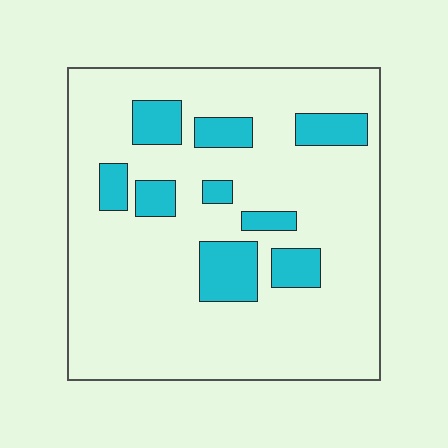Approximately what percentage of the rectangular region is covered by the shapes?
Approximately 15%.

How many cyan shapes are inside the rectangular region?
9.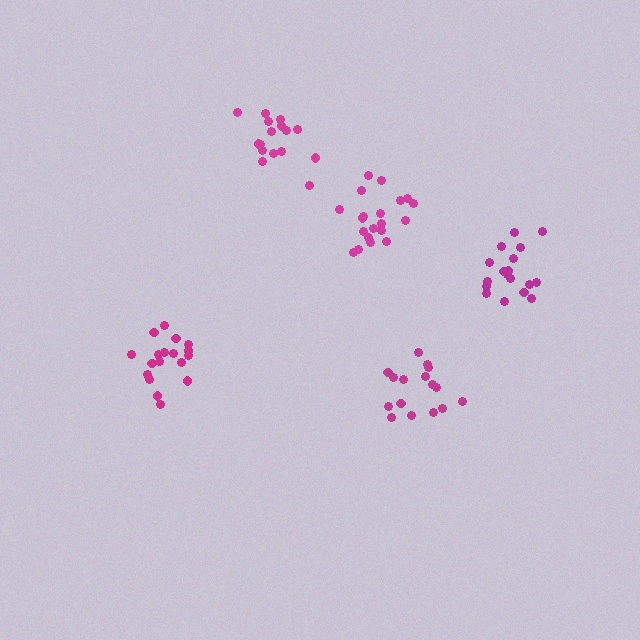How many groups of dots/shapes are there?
There are 5 groups.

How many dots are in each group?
Group 1: 16 dots, Group 2: 18 dots, Group 3: 16 dots, Group 4: 18 dots, Group 5: 20 dots (88 total).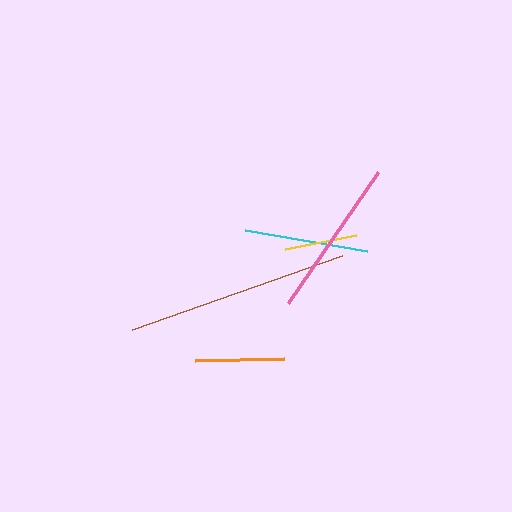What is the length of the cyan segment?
The cyan segment is approximately 124 pixels long.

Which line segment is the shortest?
The yellow line is the shortest at approximately 72 pixels.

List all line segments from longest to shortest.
From longest to shortest: brown, pink, cyan, orange, yellow.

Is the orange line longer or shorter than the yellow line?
The orange line is longer than the yellow line.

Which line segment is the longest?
The brown line is the longest at approximately 222 pixels.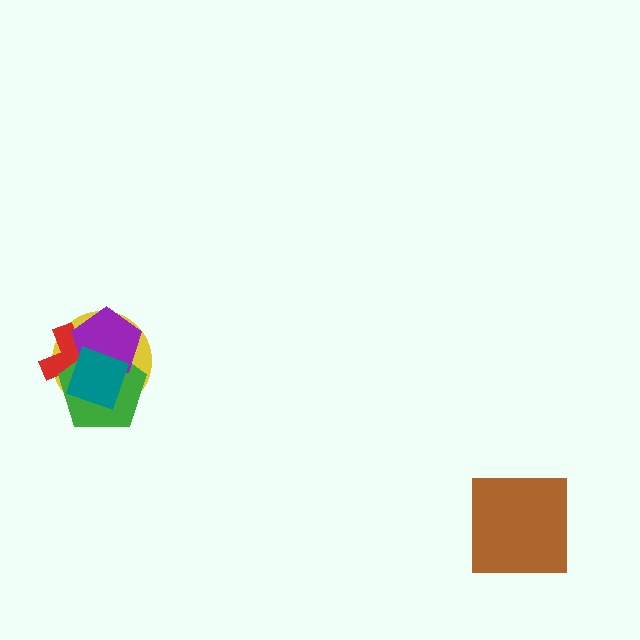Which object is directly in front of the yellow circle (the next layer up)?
The red cross is directly in front of the yellow circle.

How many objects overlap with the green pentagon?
4 objects overlap with the green pentagon.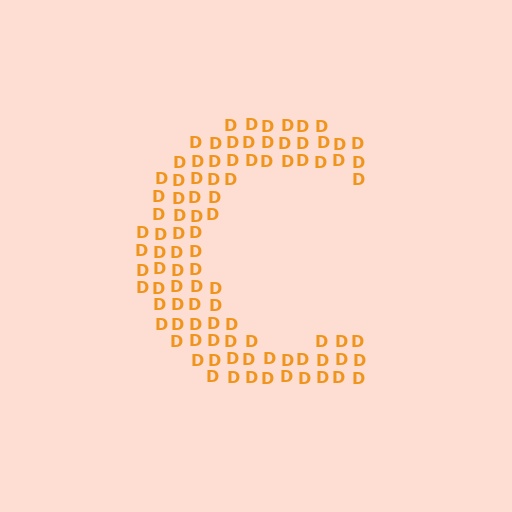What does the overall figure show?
The overall figure shows the letter C.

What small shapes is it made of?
It is made of small letter D's.